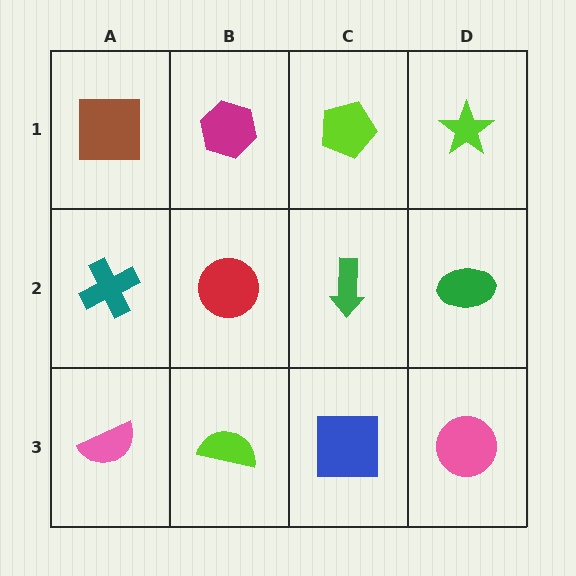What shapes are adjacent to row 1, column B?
A red circle (row 2, column B), a brown square (row 1, column A), a lime pentagon (row 1, column C).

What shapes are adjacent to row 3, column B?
A red circle (row 2, column B), a pink semicircle (row 3, column A), a blue square (row 3, column C).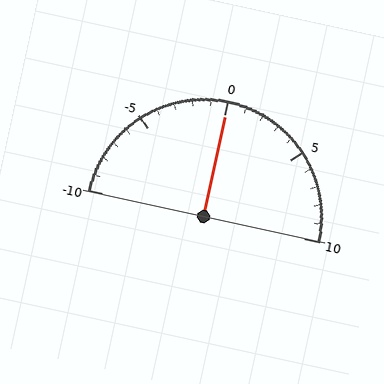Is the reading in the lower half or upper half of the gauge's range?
The reading is in the upper half of the range (-10 to 10).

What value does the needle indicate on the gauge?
The needle indicates approximately 0.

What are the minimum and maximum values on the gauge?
The gauge ranges from -10 to 10.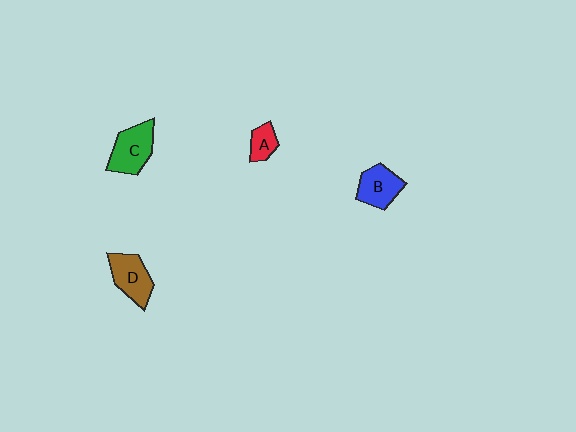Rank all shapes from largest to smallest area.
From largest to smallest: C (green), D (brown), B (blue), A (red).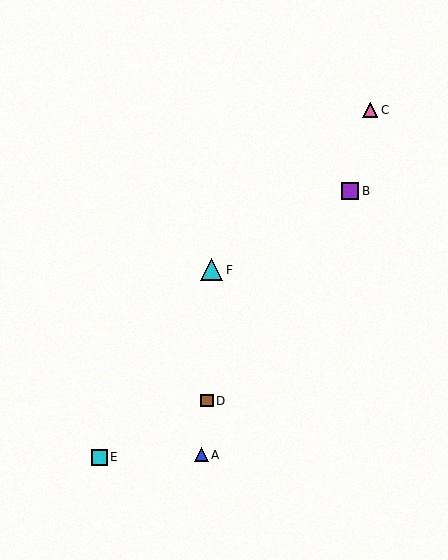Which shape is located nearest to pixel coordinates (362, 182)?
The purple square (labeled B) at (350, 191) is nearest to that location.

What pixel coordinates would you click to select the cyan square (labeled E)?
Click at (99, 457) to select the cyan square E.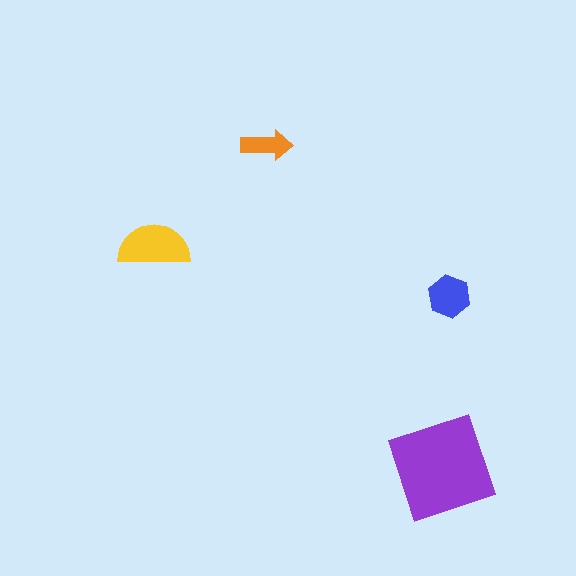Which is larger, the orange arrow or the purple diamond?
The purple diamond.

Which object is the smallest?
The orange arrow.